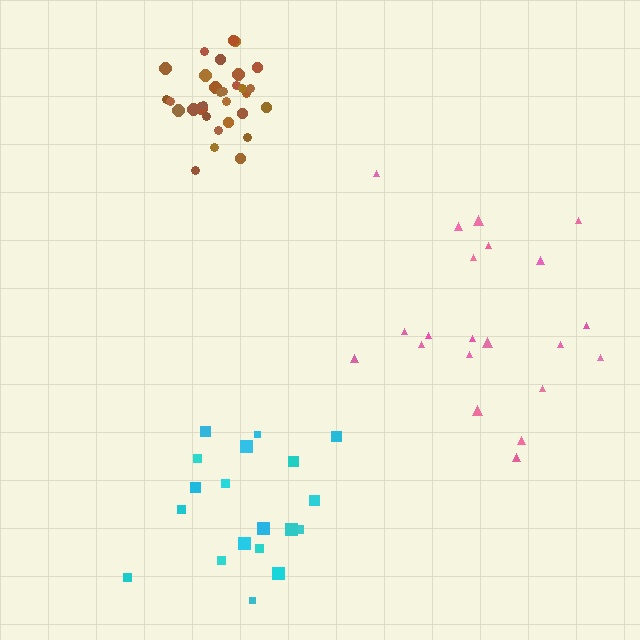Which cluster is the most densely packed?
Brown.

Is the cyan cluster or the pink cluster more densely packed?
Cyan.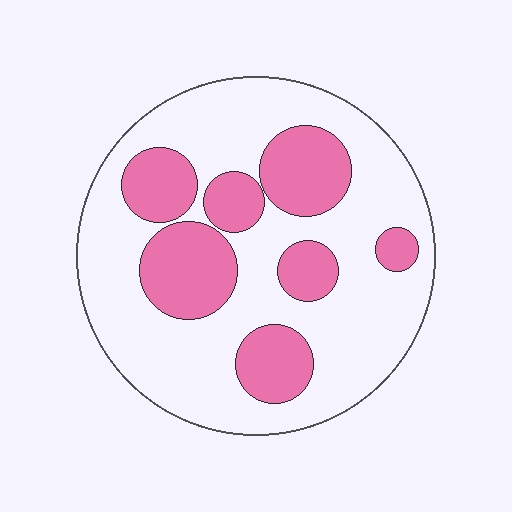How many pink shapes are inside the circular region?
7.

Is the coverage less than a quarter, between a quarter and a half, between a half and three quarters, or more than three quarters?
Between a quarter and a half.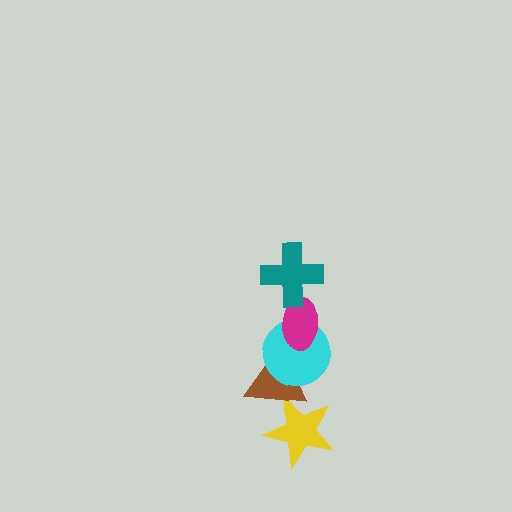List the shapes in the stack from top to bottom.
From top to bottom: the teal cross, the magenta ellipse, the cyan circle, the brown triangle, the yellow star.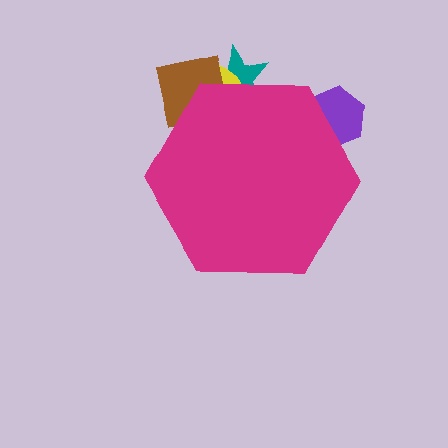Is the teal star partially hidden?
Yes, the teal star is partially hidden behind the magenta hexagon.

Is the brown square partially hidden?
Yes, the brown square is partially hidden behind the magenta hexagon.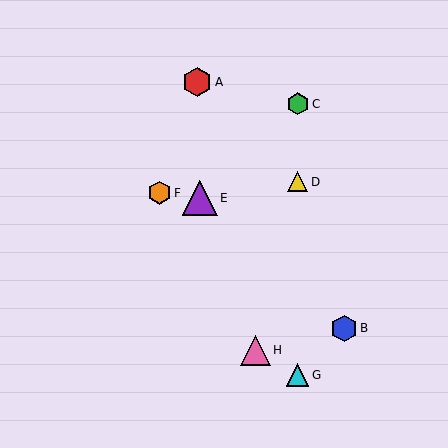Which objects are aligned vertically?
Objects C, D, G are aligned vertically.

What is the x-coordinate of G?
Object G is at x≈298.